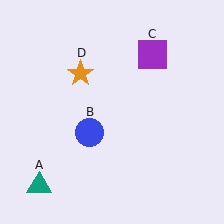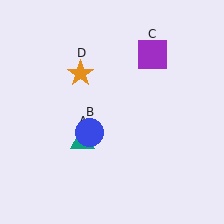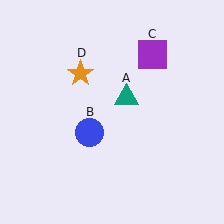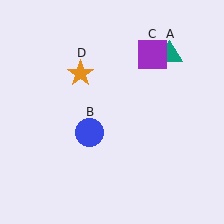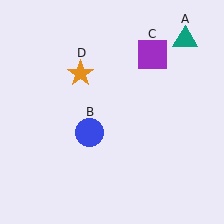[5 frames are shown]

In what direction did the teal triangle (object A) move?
The teal triangle (object A) moved up and to the right.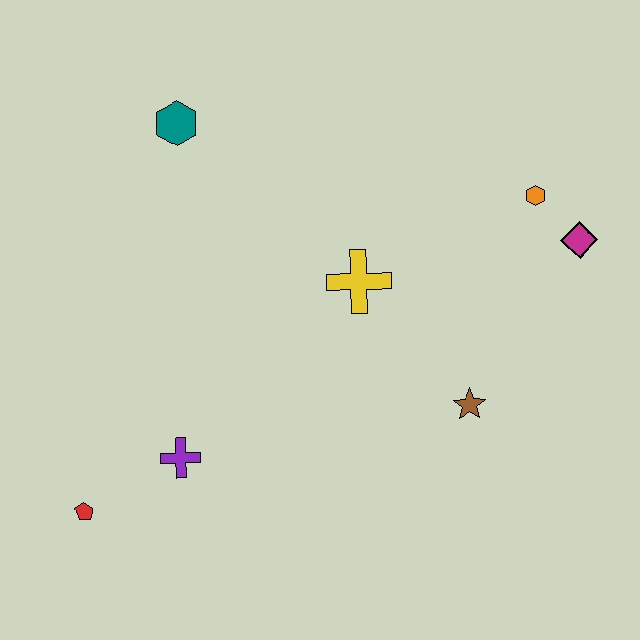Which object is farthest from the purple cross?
The magenta diamond is farthest from the purple cross.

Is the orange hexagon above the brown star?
Yes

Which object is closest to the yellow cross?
The brown star is closest to the yellow cross.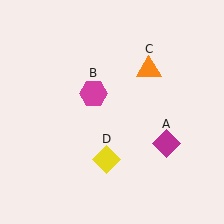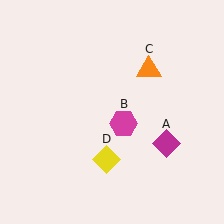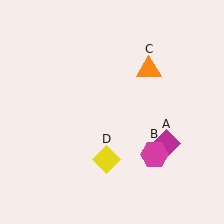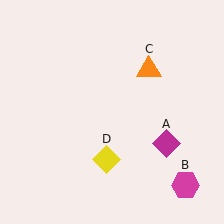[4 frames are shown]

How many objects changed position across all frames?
1 object changed position: magenta hexagon (object B).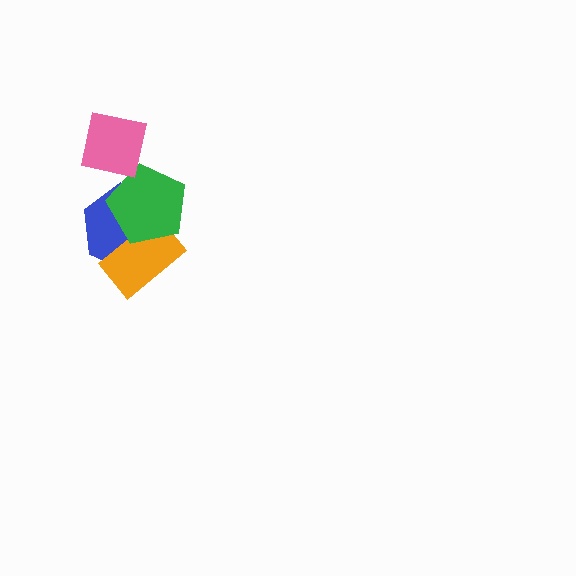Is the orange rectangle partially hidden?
Yes, it is partially covered by another shape.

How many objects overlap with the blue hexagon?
2 objects overlap with the blue hexagon.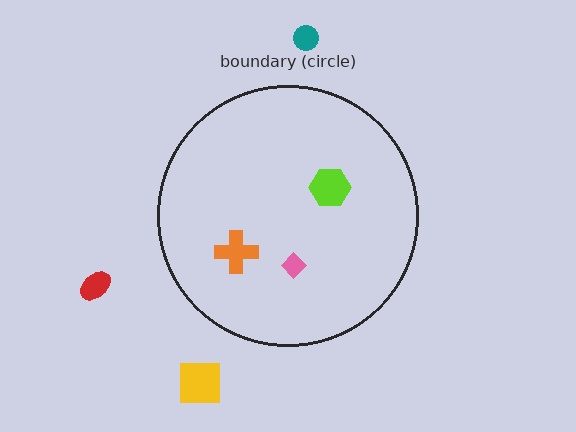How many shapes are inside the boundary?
3 inside, 3 outside.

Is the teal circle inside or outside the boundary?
Outside.